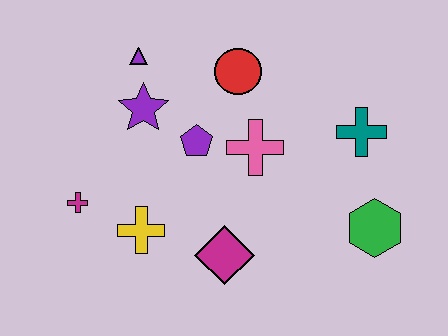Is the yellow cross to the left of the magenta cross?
No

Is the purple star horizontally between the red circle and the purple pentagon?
No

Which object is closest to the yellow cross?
The magenta cross is closest to the yellow cross.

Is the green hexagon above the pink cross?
No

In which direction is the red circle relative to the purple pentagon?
The red circle is above the purple pentagon.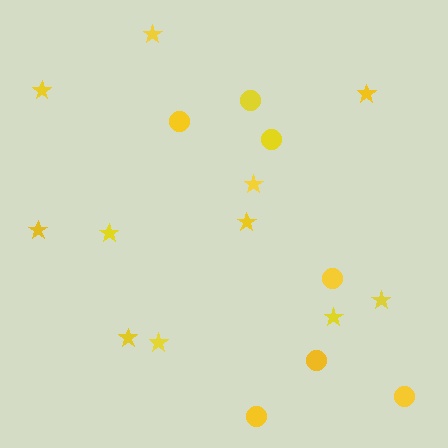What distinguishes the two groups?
There are 2 groups: one group of circles (7) and one group of stars (11).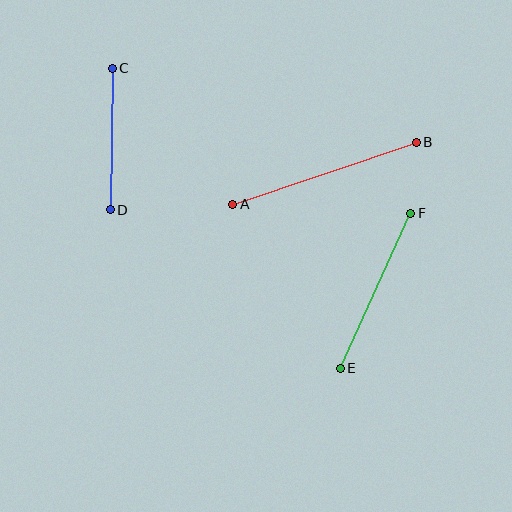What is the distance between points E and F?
The distance is approximately 170 pixels.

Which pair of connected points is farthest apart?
Points A and B are farthest apart.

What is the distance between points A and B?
The distance is approximately 194 pixels.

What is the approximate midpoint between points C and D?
The midpoint is at approximately (111, 139) pixels.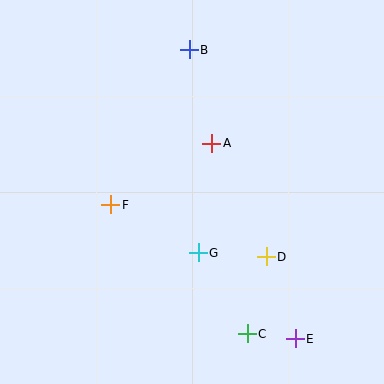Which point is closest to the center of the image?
Point A at (212, 143) is closest to the center.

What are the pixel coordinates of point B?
Point B is at (189, 50).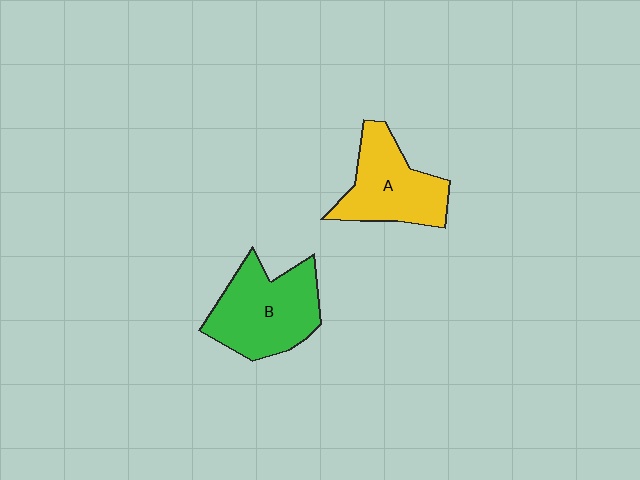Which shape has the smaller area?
Shape A (yellow).